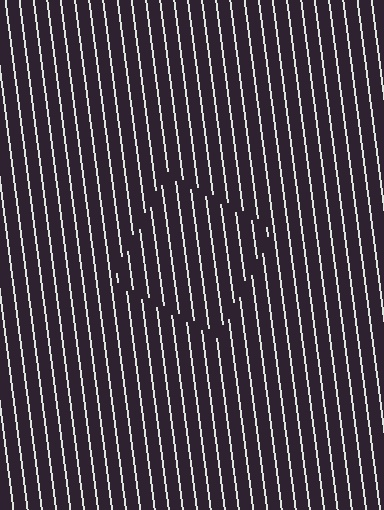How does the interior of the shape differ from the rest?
The interior of the shape contains the same grating, shifted by half a period — the contour is defined by the phase discontinuity where line-ends from the inner and outer gratings abut.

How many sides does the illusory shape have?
4 sides — the line-ends trace a square.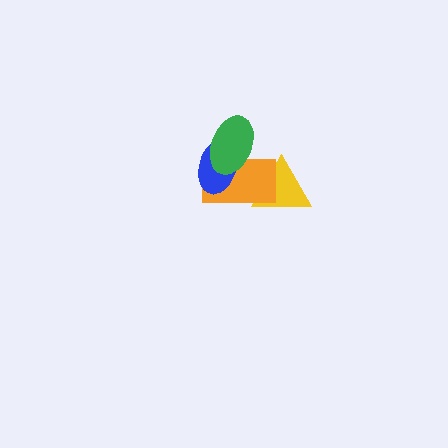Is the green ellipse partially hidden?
No, no other shape covers it.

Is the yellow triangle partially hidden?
Yes, it is partially covered by another shape.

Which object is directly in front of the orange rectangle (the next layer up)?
The blue ellipse is directly in front of the orange rectangle.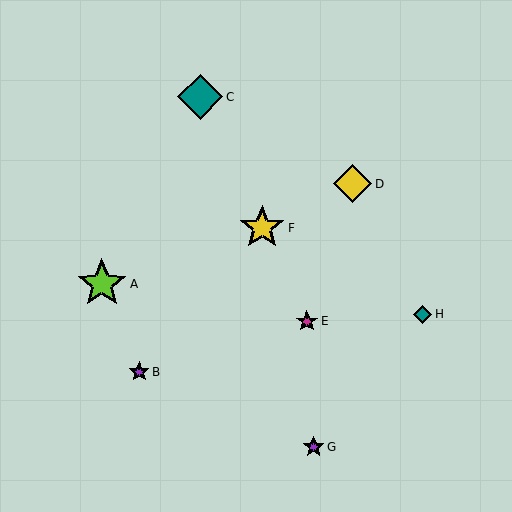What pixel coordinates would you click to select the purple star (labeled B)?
Click at (139, 372) to select the purple star B.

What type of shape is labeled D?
Shape D is a yellow diamond.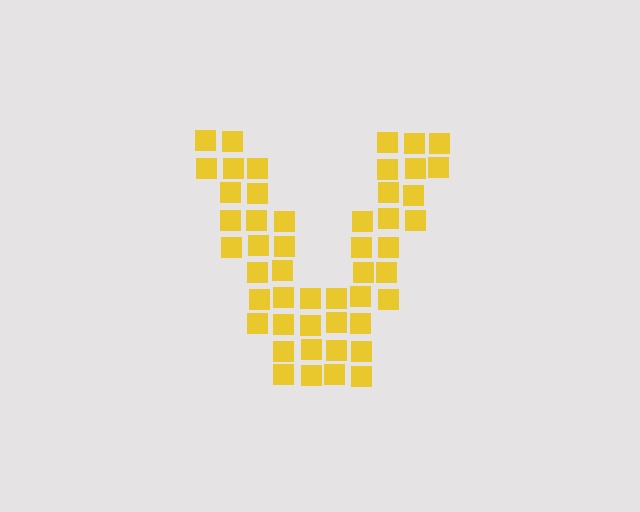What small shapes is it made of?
It is made of small squares.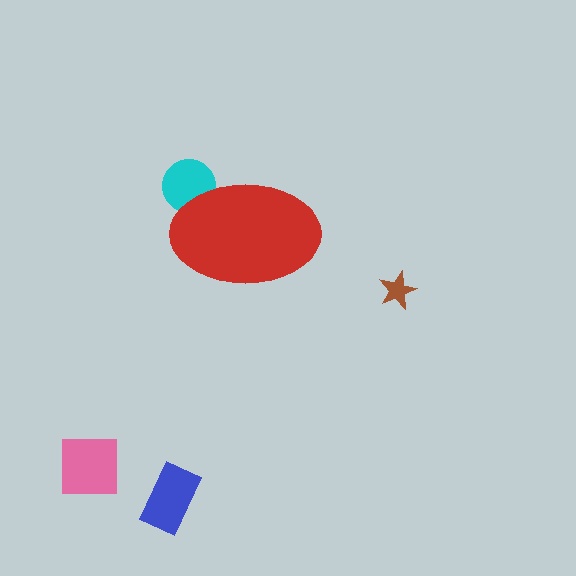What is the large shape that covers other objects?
A red ellipse.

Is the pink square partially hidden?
No, the pink square is fully visible.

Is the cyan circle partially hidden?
Yes, the cyan circle is partially hidden behind the red ellipse.